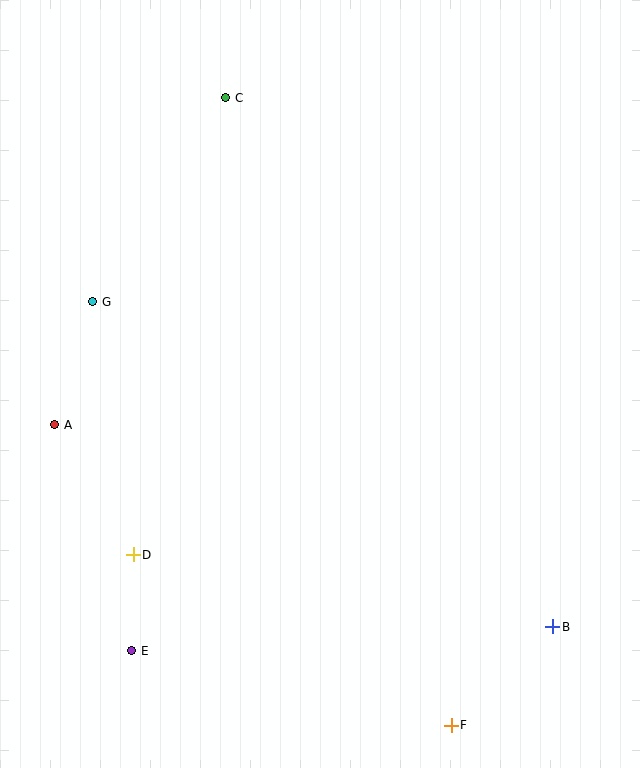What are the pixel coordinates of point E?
Point E is at (132, 651).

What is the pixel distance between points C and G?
The distance between C and G is 244 pixels.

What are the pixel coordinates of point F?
Point F is at (451, 725).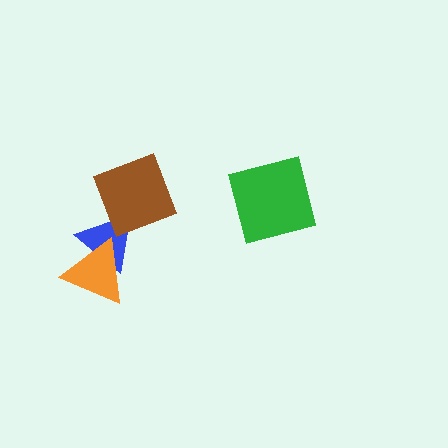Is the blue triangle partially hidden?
Yes, it is partially covered by another shape.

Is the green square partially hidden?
No, no other shape covers it.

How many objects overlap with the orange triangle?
1 object overlaps with the orange triangle.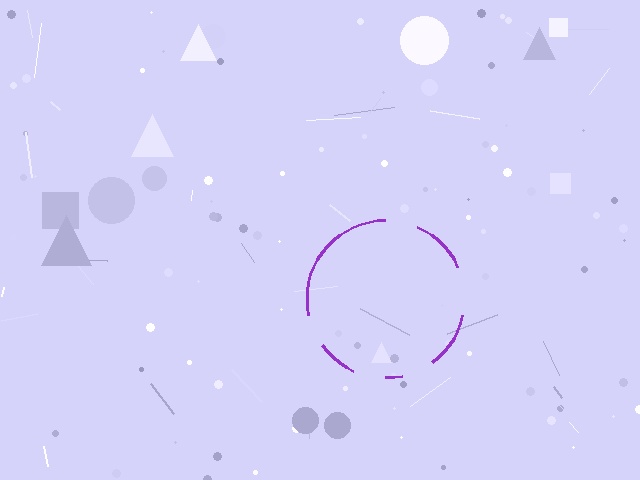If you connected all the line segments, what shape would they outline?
They would outline a circle.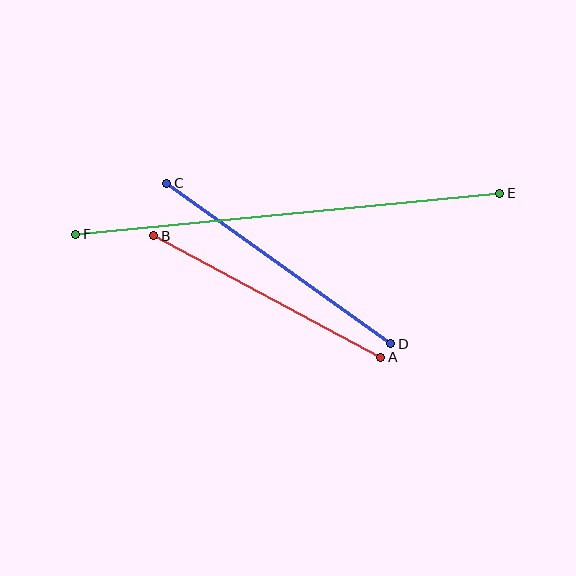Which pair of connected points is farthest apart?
Points E and F are farthest apart.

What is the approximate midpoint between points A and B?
The midpoint is at approximately (267, 297) pixels.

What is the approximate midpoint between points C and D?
The midpoint is at approximately (279, 264) pixels.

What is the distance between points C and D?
The distance is approximately 275 pixels.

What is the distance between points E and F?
The distance is approximately 426 pixels.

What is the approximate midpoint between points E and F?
The midpoint is at approximately (288, 214) pixels.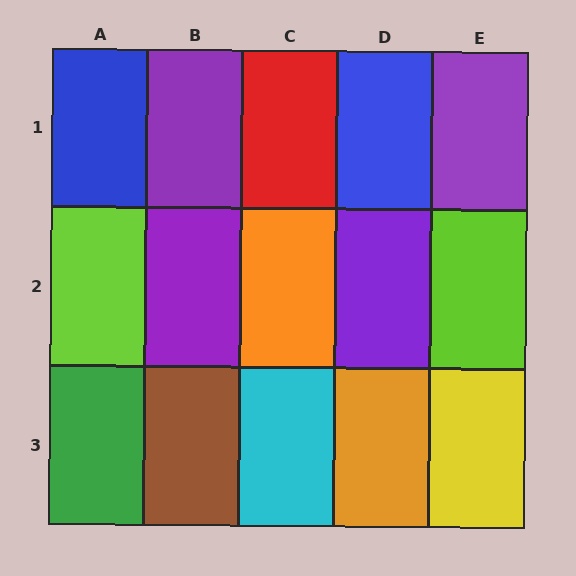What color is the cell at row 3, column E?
Yellow.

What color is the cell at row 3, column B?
Brown.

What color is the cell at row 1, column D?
Blue.